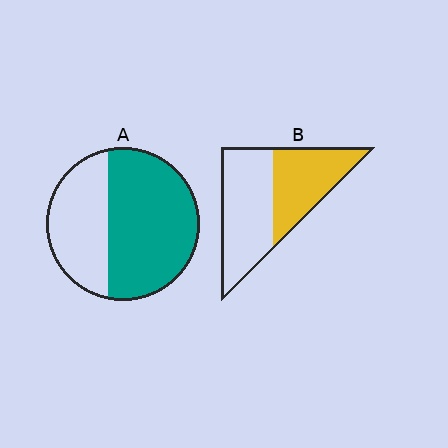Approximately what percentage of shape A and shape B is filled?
A is approximately 60% and B is approximately 45%.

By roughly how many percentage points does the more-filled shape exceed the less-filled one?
By roughly 20 percentage points (A over B).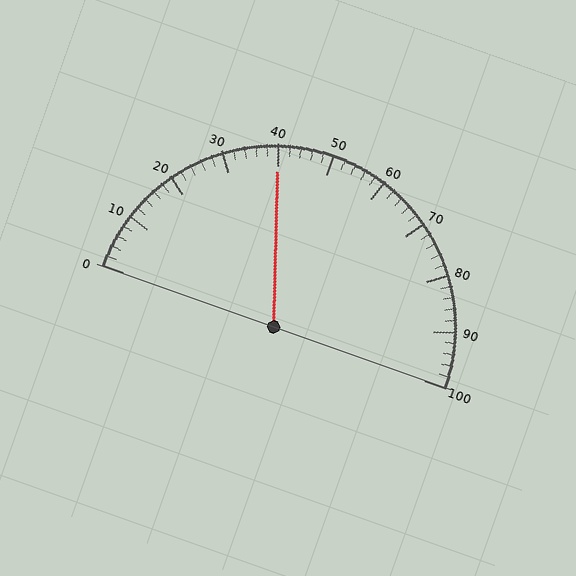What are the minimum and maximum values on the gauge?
The gauge ranges from 0 to 100.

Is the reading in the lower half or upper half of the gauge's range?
The reading is in the lower half of the range (0 to 100).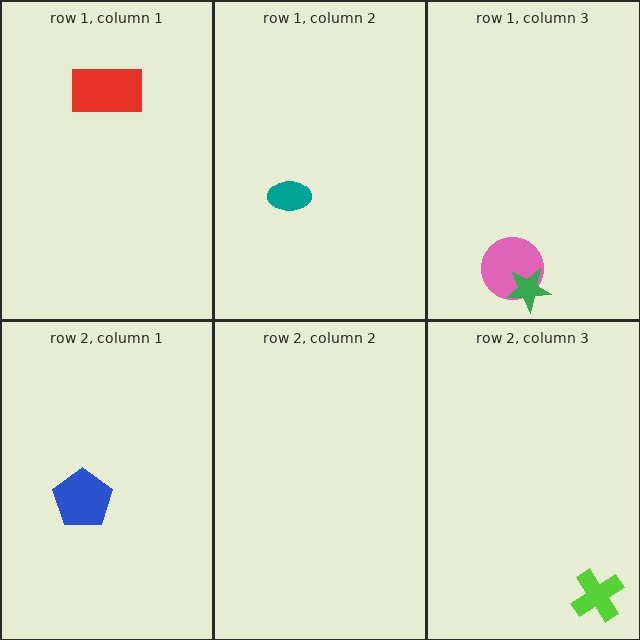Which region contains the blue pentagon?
The row 2, column 1 region.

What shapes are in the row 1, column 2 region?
The teal ellipse.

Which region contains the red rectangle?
The row 1, column 1 region.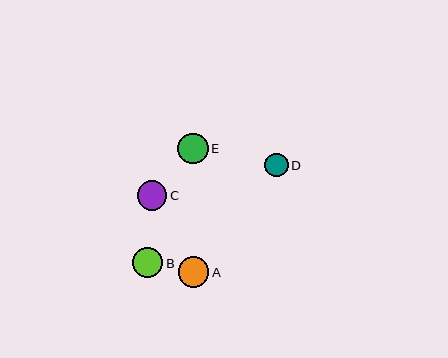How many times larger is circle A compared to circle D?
Circle A is approximately 1.3 times the size of circle D.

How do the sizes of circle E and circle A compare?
Circle E and circle A are approximately the same size.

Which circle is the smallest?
Circle D is the smallest with a size of approximately 23 pixels.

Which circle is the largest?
Circle E is the largest with a size of approximately 31 pixels.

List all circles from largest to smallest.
From largest to smallest: E, A, B, C, D.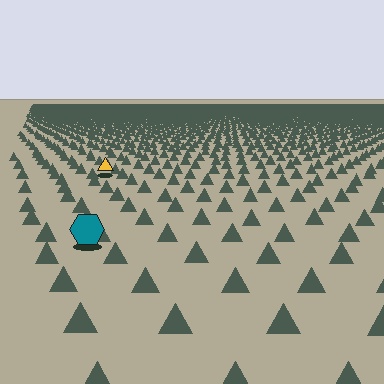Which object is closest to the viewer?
The teal hexagon is closest. The texture marks near it are larger and more spread out.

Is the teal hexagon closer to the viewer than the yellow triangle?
Yes. The teal hexagon is closer — you can tell from the texture gradient: the ground texture is coarser near it.